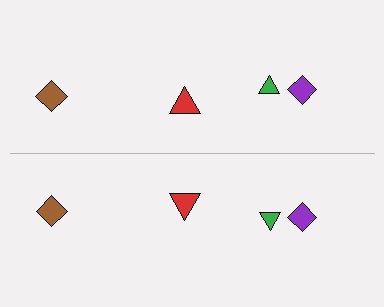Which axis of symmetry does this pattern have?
The pattern has a horizontal axis of symmetry running through the center of the image.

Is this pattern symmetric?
Yes, this pattern has bilateral (reflection) symmetry.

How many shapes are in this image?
There are 8 shapes in this image.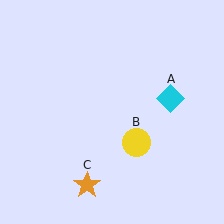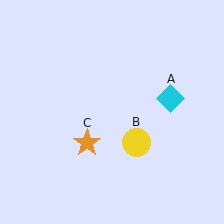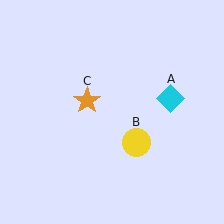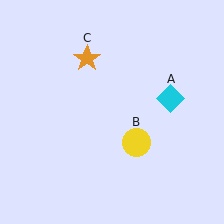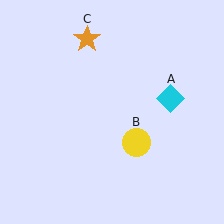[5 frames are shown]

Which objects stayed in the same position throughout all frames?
Cyan diamond (object A) and yellow circle (object B) remained stationary.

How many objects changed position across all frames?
1 object changed position: orange star (object C).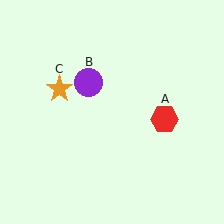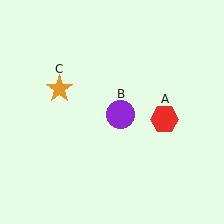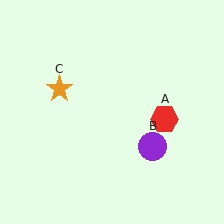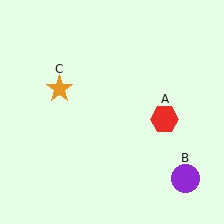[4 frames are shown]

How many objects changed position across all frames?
1 object changed position: purple circle (object B).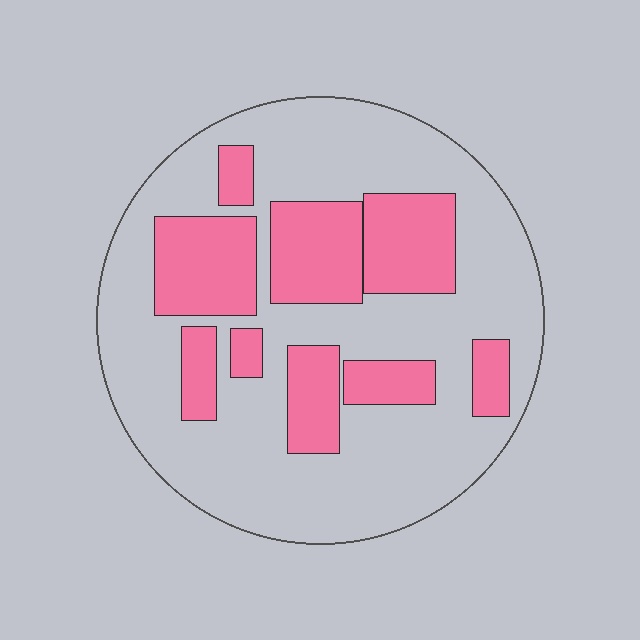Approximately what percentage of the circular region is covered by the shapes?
Approximately 30%.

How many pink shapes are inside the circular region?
9.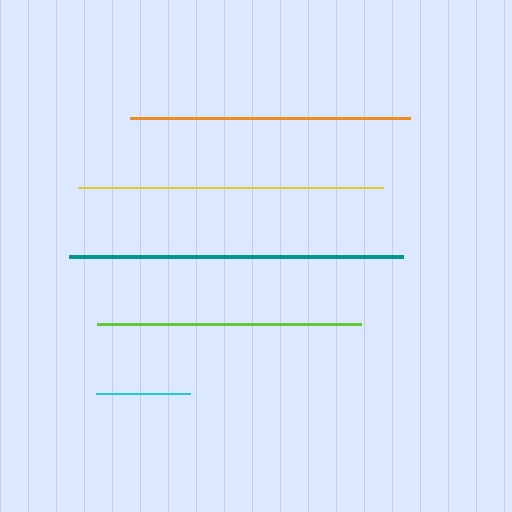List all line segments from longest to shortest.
From longest to shortest: teal, yellow, orange, lime, cyan.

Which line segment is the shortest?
The cyan line is the shortest at approximately 94 pixels.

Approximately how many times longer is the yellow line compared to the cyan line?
The yellow line is approximately 3.3 times the length of the cyan line.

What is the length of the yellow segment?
The yellow segment is approximately 305 pixels long.